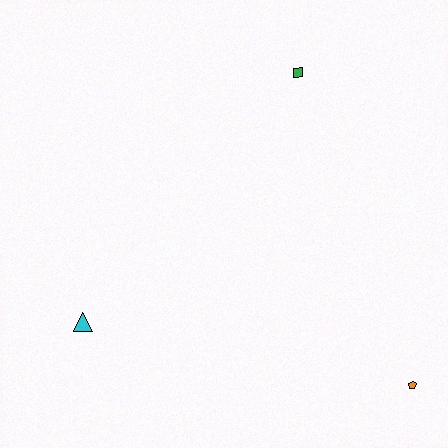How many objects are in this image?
There are 3 objects.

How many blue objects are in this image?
There are no blue objects.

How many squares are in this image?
There is 1 square.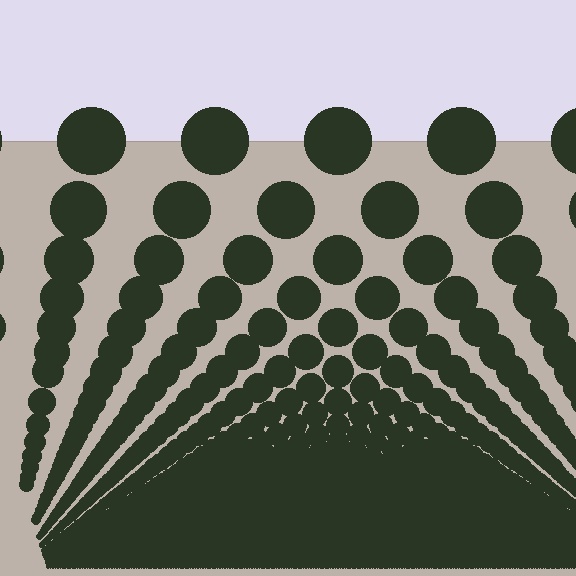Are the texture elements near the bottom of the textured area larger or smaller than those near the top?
Smaller. The gradient is inverted — elements near the bottom are smaller and denser.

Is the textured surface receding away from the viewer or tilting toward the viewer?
The surface appears to tilt toward the viewer. Texture elements get larger and sparser toward the top.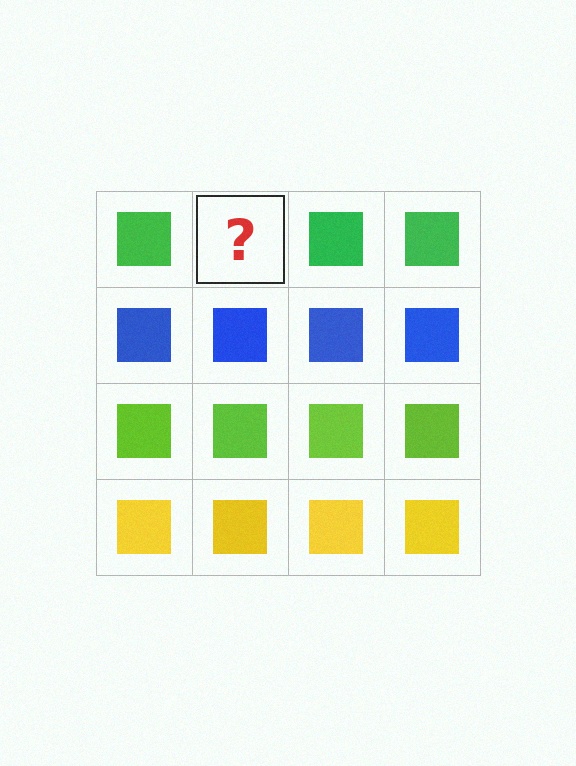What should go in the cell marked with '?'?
The missing cell should contain a green square.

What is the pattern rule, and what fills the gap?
The rule is that each row has a consistent color. The gap should be filled with a green square.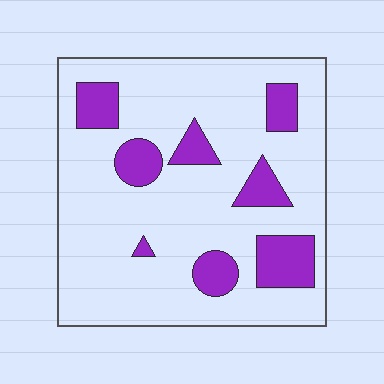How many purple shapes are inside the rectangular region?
8.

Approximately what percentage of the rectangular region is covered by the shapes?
Approximately 20%.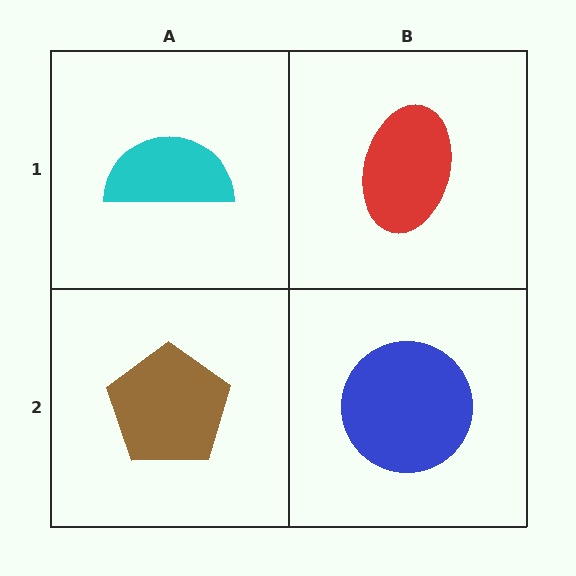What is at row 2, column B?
A blue circle.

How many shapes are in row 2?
2 shapes.